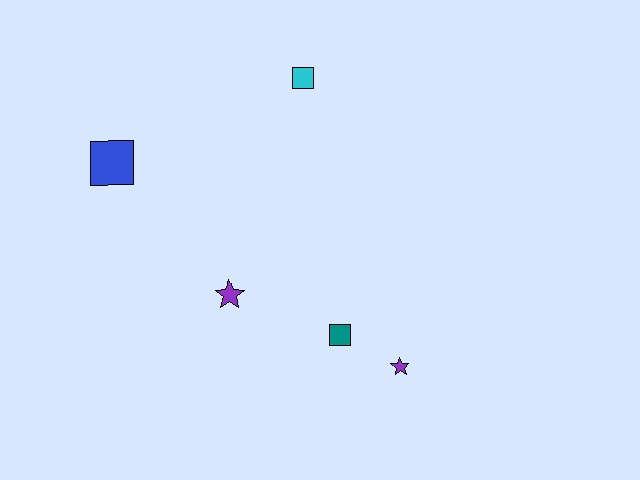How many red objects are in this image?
There are no red objects.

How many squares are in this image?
There are 3 squares.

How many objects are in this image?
There are 5 objects.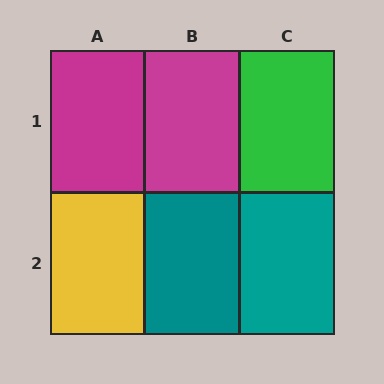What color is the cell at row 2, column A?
Yellow.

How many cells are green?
1 cell is green.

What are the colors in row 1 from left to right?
Magenta, magenta, green.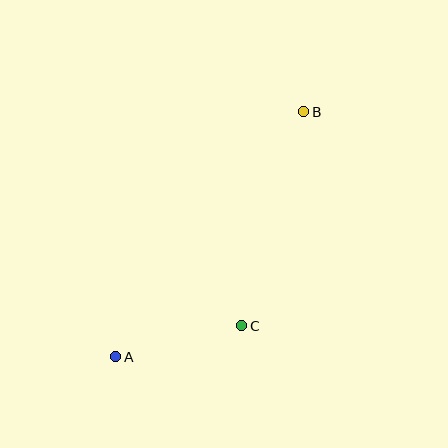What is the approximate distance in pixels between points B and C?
The distance between B and C is approximately 223 pixels.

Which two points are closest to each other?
Points A and C are closest to each other.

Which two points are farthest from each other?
Points A and B are farthest from each other.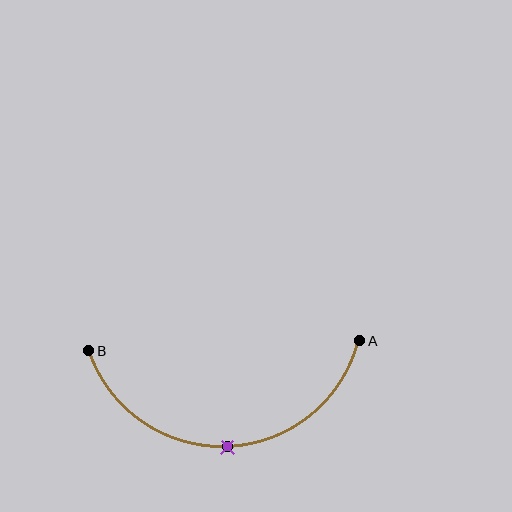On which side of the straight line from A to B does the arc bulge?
The arc bulges below the straight line connecting A and B.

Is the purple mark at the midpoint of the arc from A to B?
Yes. The purple mark lies on the arc at equal arc-length from both A and B — it is the arc midpoint.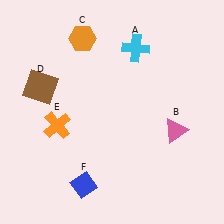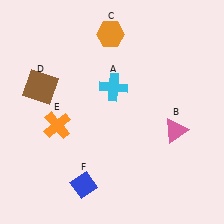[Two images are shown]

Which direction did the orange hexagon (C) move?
The orange hexagon (C) moved right.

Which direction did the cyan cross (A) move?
The cyan cross (A) moved down.